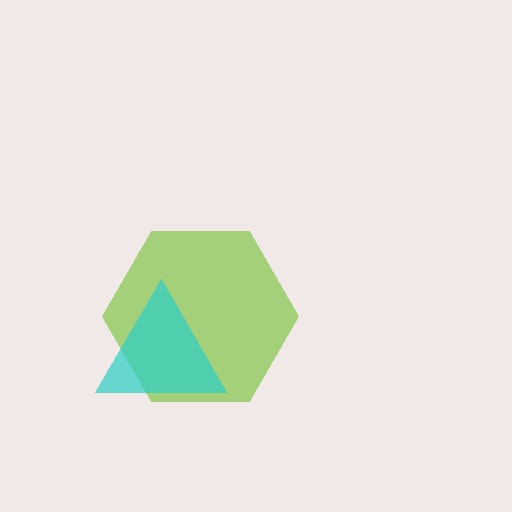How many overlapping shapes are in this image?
There are 2 overlapping shapes in the image.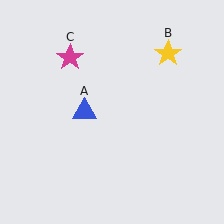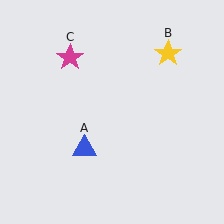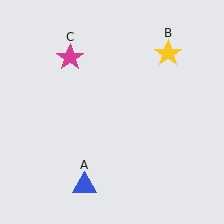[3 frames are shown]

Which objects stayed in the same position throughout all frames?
Yellow star (object B) and magenta star (object C) remained stationary.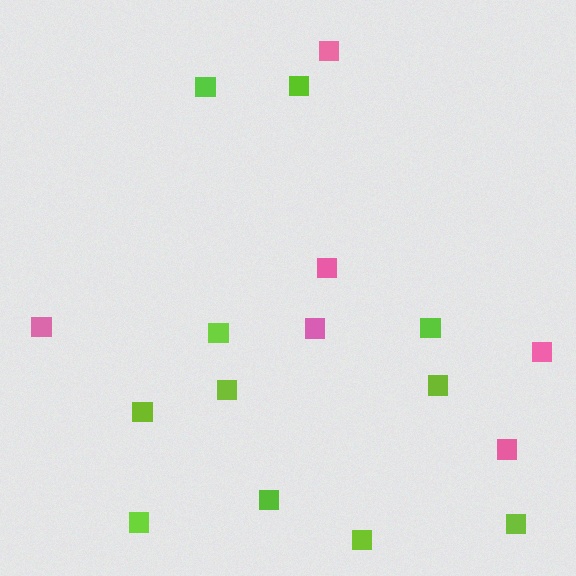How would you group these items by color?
There are 2 groups: one group of lime squares (11) and one group of pink squares (6).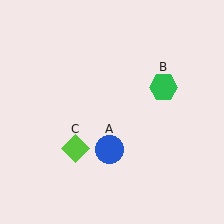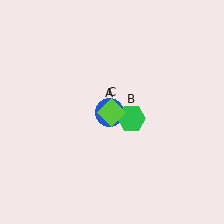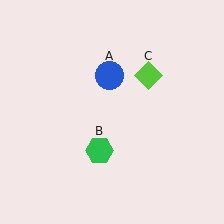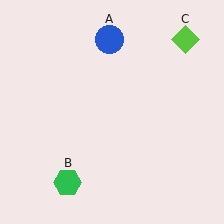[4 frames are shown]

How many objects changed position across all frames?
3 objects changed position: blue circle (object A), green hexagon (object B), lime diamond (object C).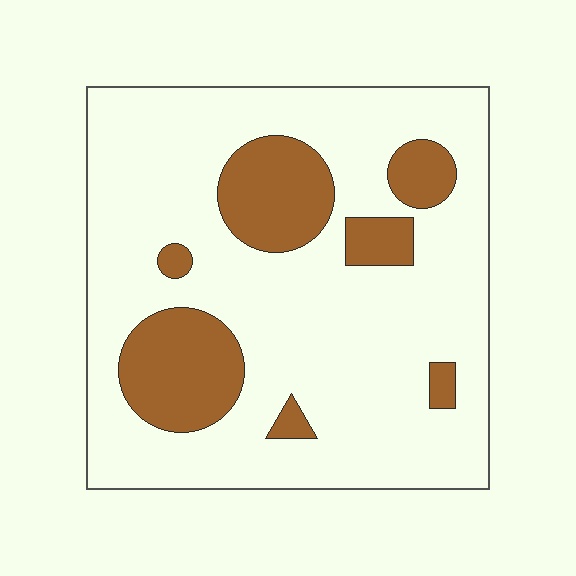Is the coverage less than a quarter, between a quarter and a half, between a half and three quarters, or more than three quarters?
Less than a quarter.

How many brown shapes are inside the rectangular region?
7.